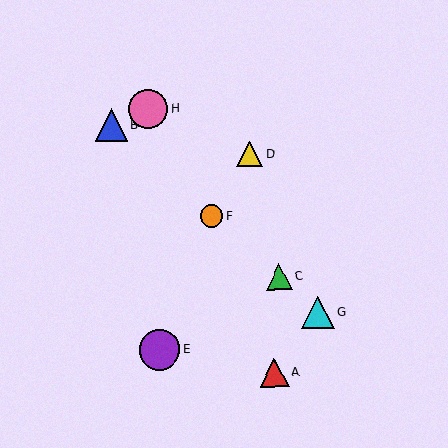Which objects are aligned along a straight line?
Objects B, C, F, G are aligned along a straight line.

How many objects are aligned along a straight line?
4 objects (B, C, F, G) are aligned along a straight line.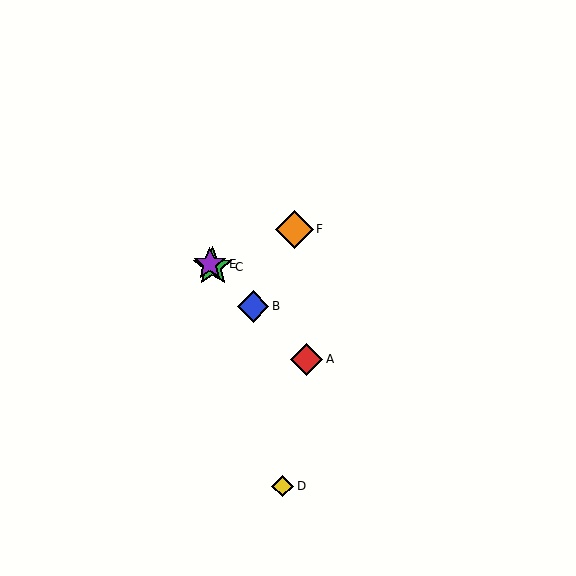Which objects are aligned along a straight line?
Objects A, B, C, E are aligned along a straight line.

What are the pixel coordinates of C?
Object C is at (213, 267).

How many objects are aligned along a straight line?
4 objects (A, B, C, E) are aligned along a straight line.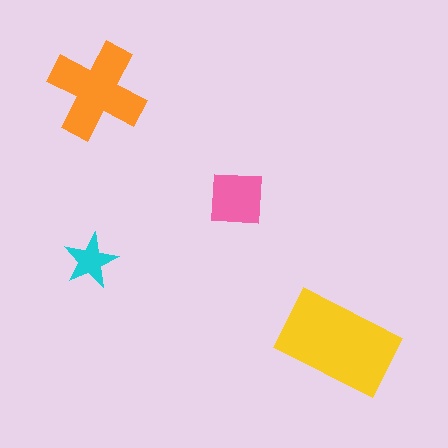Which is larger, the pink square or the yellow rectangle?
The yellow rectangle.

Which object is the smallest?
The cyan star.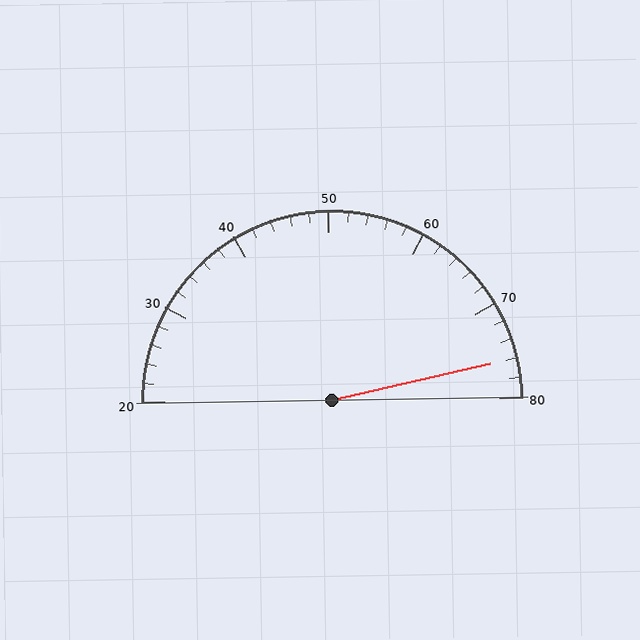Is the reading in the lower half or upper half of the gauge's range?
The reading is in the upper half of the range (20 to 80).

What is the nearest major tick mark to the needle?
The nearest major tick mark is 80.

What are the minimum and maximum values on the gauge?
The gauge ranges from 20 to 80.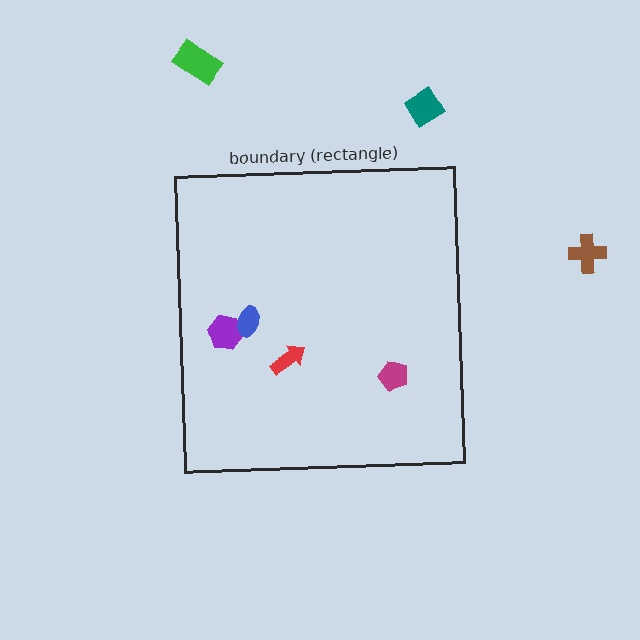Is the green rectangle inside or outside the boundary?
Outside.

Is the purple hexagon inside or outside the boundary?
Inside.